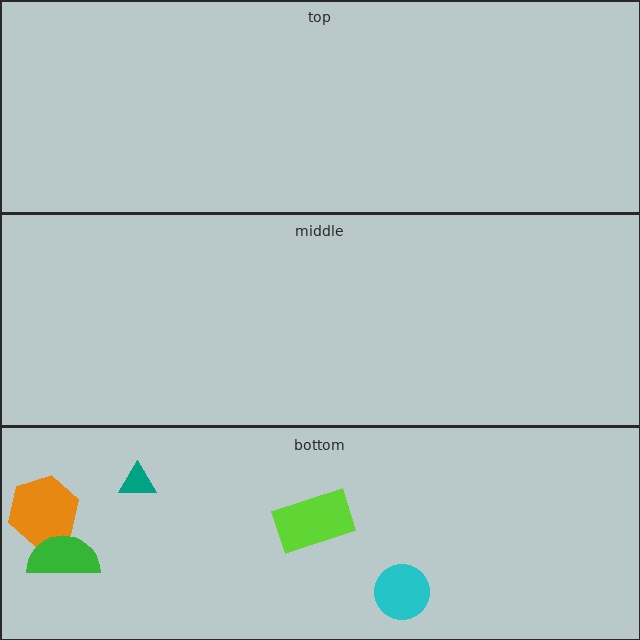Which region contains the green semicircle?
The bottom region.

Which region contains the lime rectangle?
The bottom region.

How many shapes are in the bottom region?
5.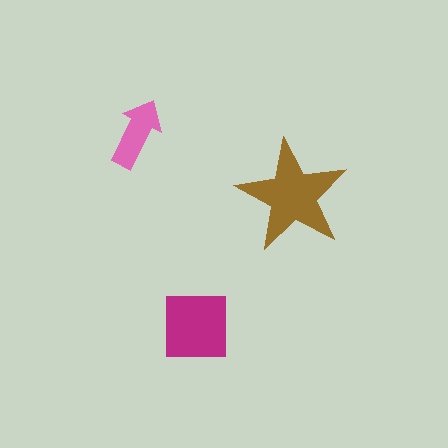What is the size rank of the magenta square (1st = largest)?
2nd.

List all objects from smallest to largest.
The pink arrow, the magenta square, the brown star.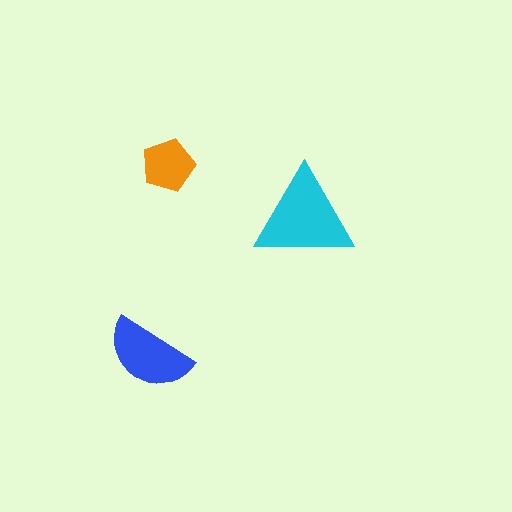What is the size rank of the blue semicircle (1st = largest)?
2nd.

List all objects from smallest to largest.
The orange pentagon, the blue semicircle, the cyan triangle.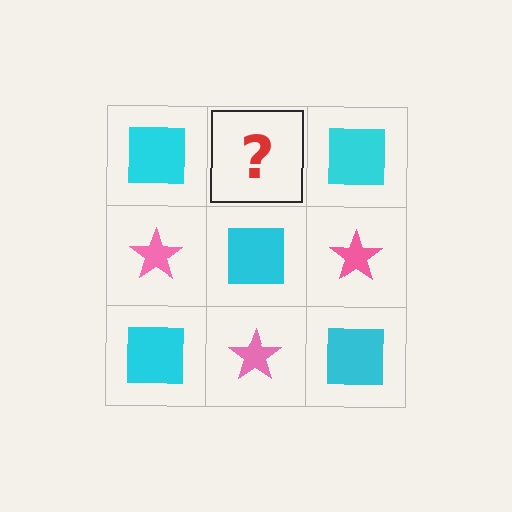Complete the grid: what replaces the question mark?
The question mark should be replaced with a pink star.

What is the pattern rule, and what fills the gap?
The rule is that it alternates cyan square and pink star in a checkerboard pattern. The gap should be filled with a pink star.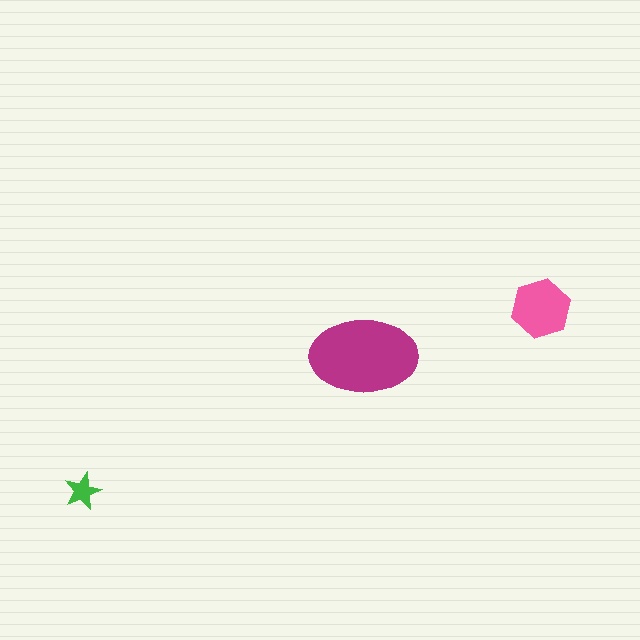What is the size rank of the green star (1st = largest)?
3rd.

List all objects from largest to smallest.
The magenta ellipse, the pink hexagon, the green star.